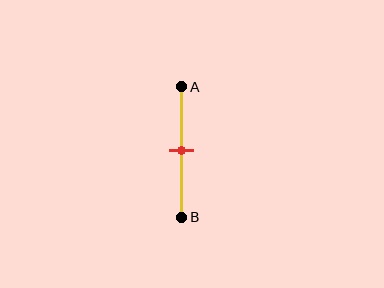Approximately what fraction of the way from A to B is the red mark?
The red mark is approximately 50% of the way from A to B.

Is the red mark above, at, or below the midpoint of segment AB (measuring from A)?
The red mark is approximately at the midpoint of segment AB.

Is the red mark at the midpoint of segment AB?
Yes, the mark is approximately at the midpoint.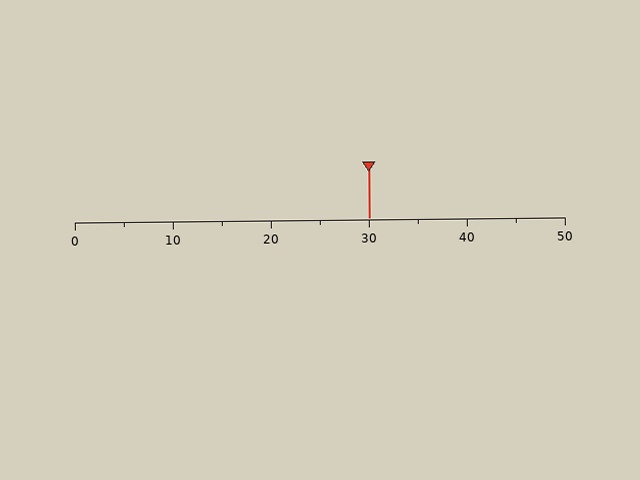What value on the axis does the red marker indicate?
The marker indicates approximately 30.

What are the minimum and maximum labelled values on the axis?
The axis runs from 0 to 50.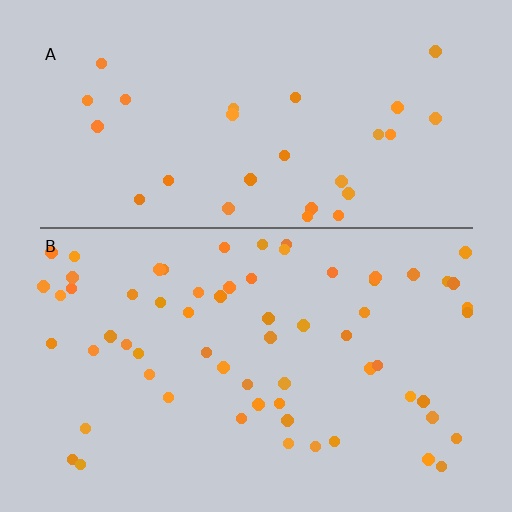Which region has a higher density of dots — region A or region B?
B (the bottom).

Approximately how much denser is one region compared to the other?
Approximately 2.1× — region B over region A.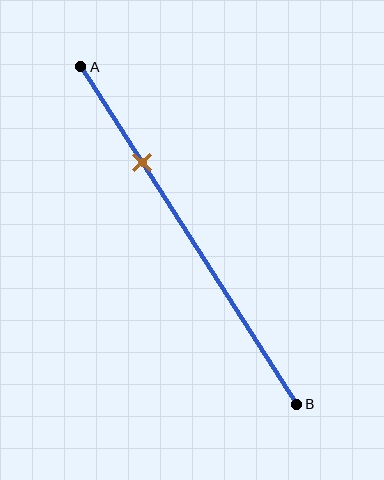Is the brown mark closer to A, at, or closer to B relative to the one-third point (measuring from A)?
The brown mark is closer to point A than the one-third point of segment AB.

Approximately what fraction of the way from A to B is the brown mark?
The brown mark is approximately 30% of the way from A to B.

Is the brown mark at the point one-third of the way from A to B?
No, the mark is at about 30% from A, not at the 33% one-third point.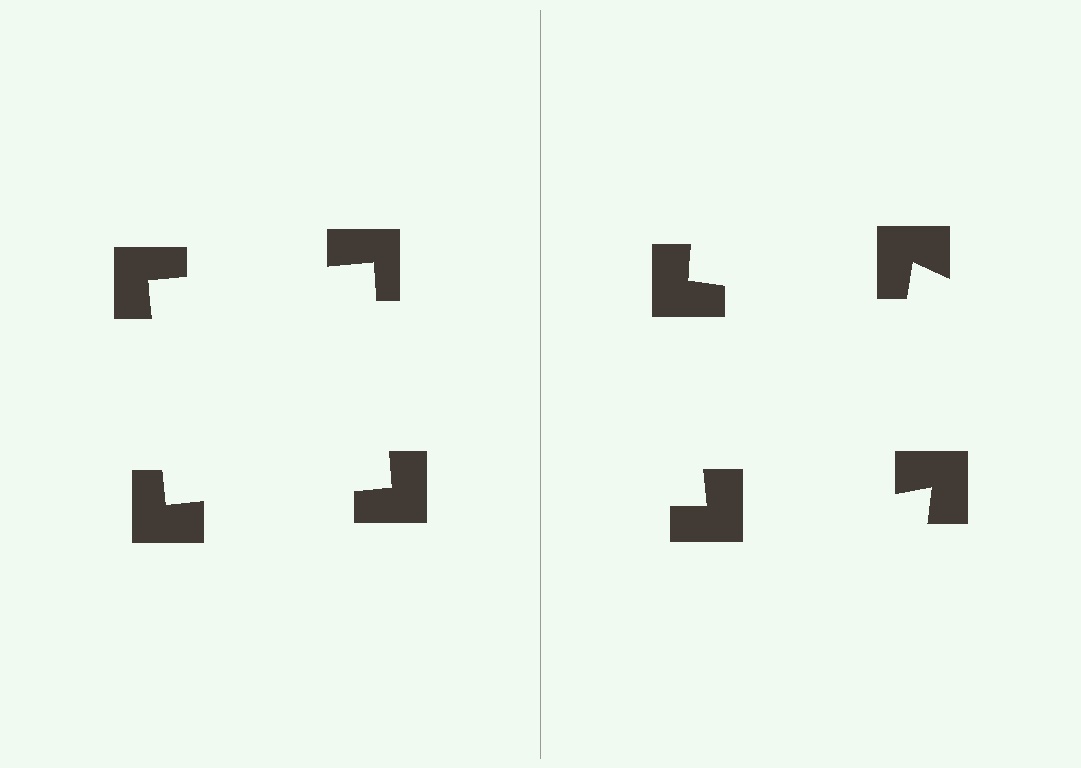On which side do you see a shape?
An illusory square appears on the left side. On the right side the wedge cuts are rotated, so no coherent shape forms.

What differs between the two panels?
The notched squares are positioned identically on both sides; only the wedge orientations differ. On the left they align to a square; on the right they are misaligned.